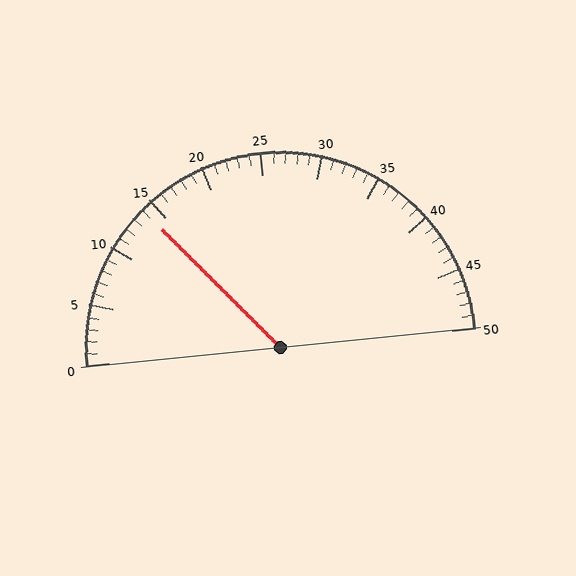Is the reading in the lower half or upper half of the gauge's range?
The reading is in the lower half of the range (0 to 50).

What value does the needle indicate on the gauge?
The needle indicates approximately 14.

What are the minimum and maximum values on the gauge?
The gauge ranges from 0 to 50.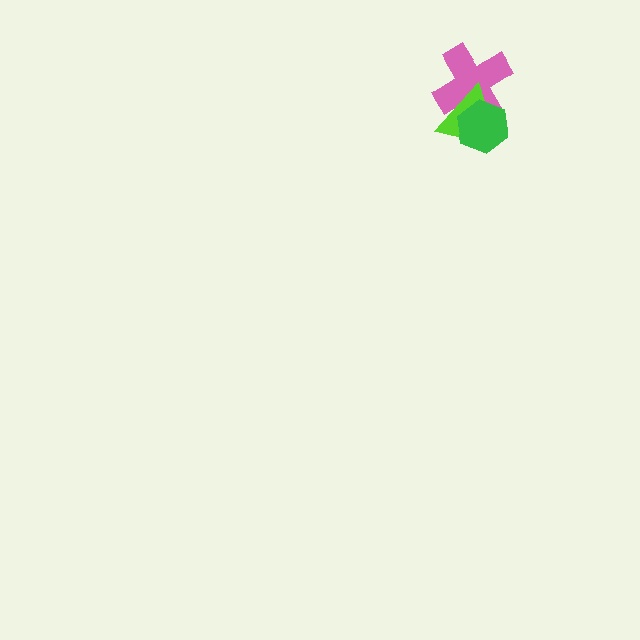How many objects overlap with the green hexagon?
2 objects overlap with the green hexagon.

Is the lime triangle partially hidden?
Yes, it is partially covered by another shape.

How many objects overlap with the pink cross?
2 objects overlap with the pink cross.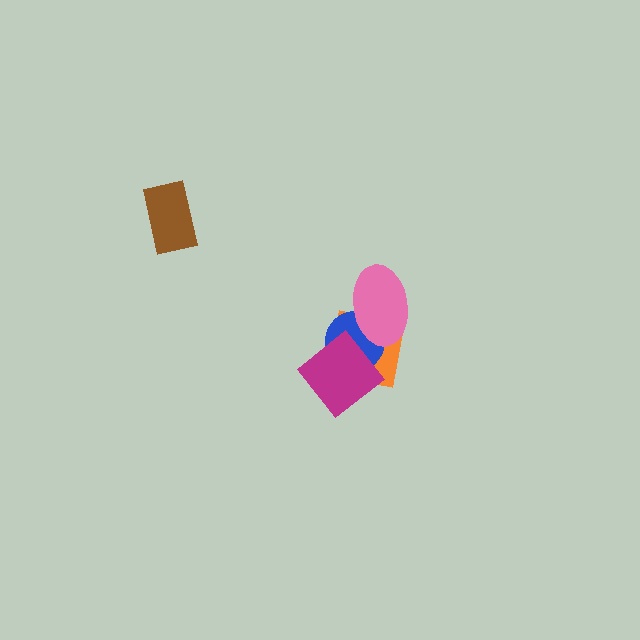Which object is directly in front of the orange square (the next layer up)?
The blue circle is directly in front of the orange square.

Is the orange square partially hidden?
Yes, it is partially covered by another shape.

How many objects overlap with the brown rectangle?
0 objects overlap with the brown rectangle.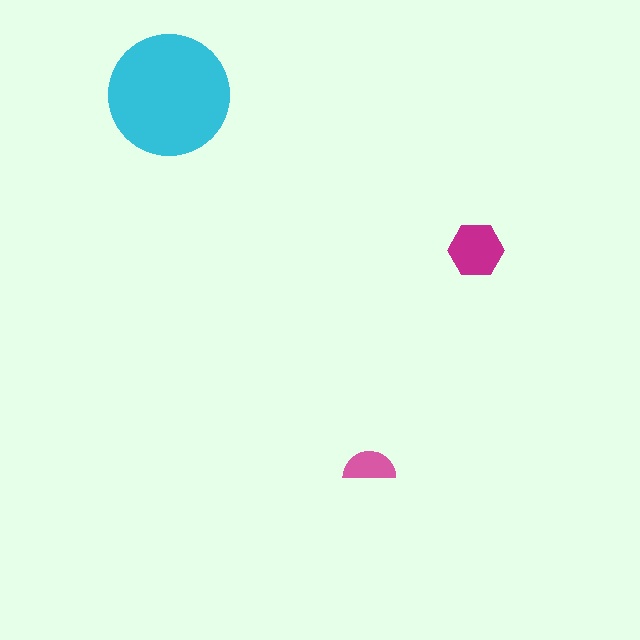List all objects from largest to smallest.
The cyan circle, the magenta hexagon, the pink semicircle.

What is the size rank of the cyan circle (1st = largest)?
1st.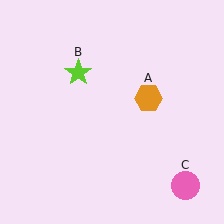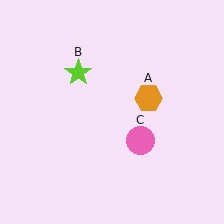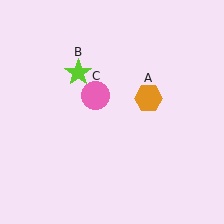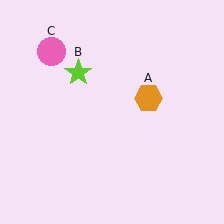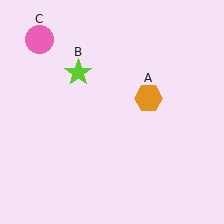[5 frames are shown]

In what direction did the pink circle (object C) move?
The pink circle (object C) moved up and to the left.